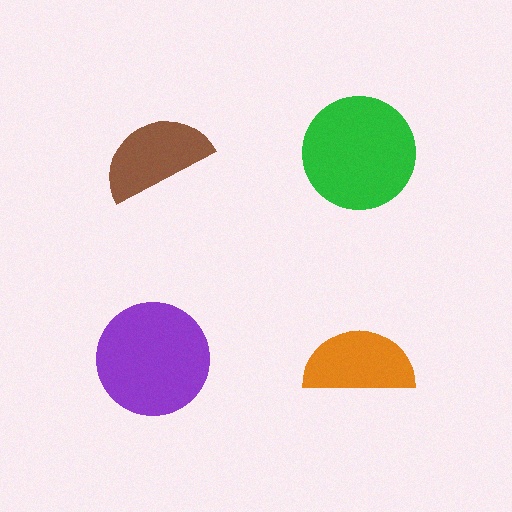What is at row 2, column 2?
An orange semicircle.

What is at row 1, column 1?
A brown semicircle.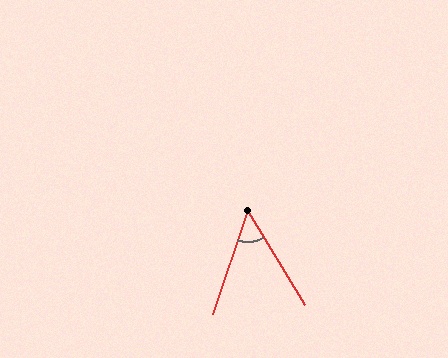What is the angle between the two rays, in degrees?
Approximately 50 degrees.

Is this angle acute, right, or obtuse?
It is acute.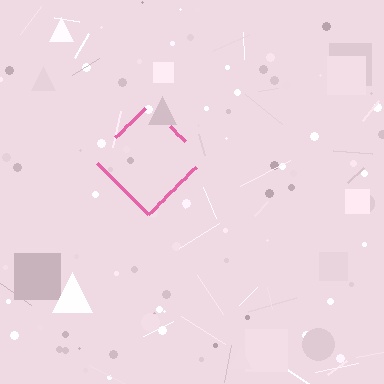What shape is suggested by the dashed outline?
The dashed outline suggests a diamond.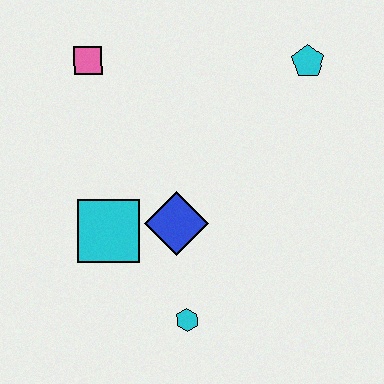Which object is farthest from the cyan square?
The cyan pentagon is farthest from the cyan square.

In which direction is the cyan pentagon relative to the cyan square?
The cyan pentagon is to the right of the cyan square.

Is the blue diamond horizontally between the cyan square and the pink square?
No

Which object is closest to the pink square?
The cyan square is closest to the pink square.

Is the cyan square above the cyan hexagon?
Yes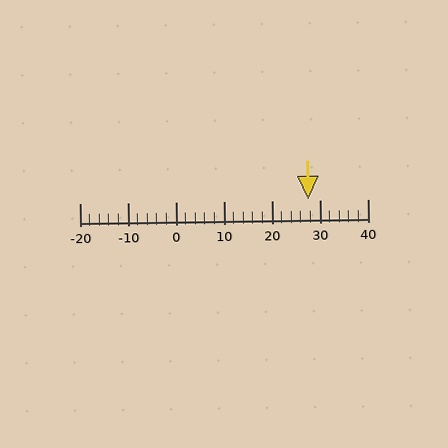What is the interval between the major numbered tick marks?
The major tick marks are spaced 10 units apart.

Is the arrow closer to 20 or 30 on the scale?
The arrow is closer to 30.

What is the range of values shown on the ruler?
The ruler shows values from -20 to 40.